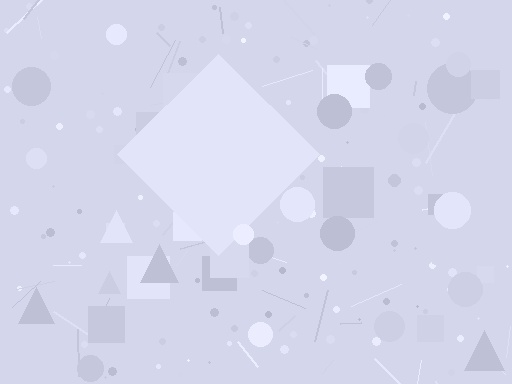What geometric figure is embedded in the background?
A diamond is embedded in the background.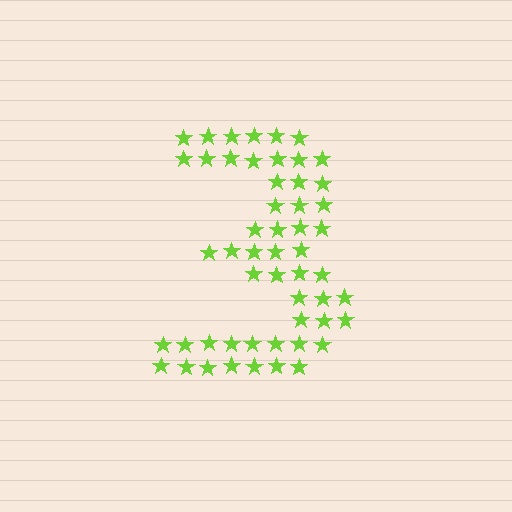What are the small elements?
The small elements are stars.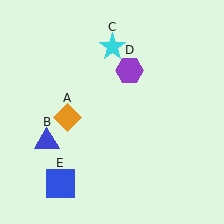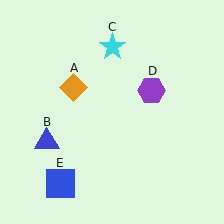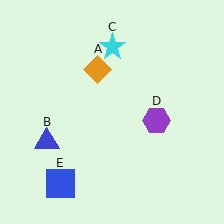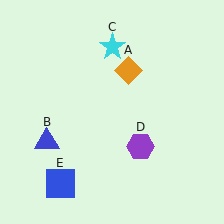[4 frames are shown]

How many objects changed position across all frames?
2 objects changed position: orange diamond (object A), purple hexagon (object D).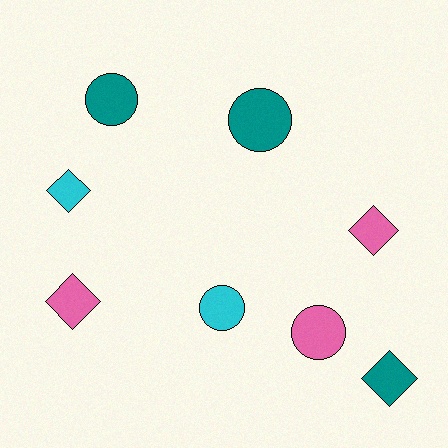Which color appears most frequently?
Pink, with 3 objects.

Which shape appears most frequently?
Diamond, with 4 objects.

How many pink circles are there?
There is 1 pink circle.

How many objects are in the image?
There are 8 objects.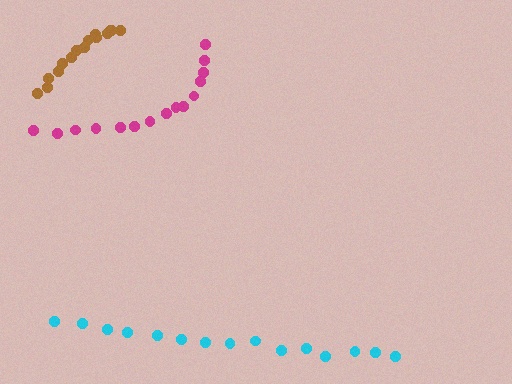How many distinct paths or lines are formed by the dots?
There are 3 distinct paths.